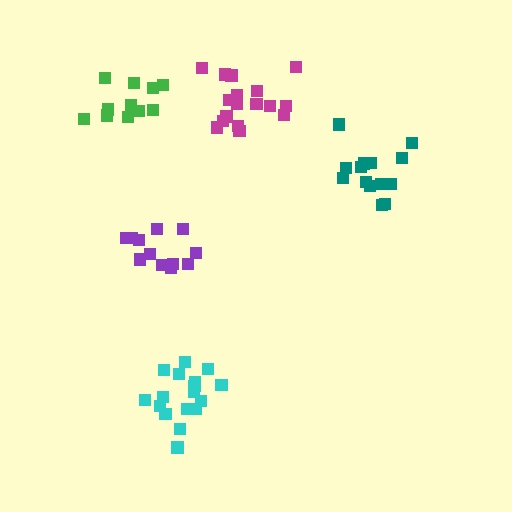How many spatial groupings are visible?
There are 5 spatial groupings.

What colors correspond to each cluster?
The clusters are colored: green, teal, magenta, cyan, purple.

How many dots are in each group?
Group 1: 11 dots, Group 2: 14 dots, Group 3: 17 dots, Group 4: 17 dots, Group 5: 12 dots (71 total).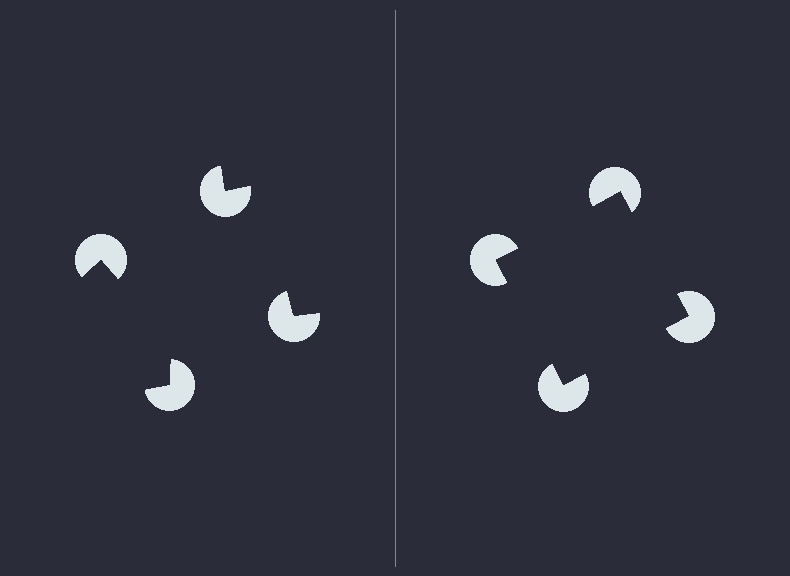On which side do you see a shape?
An illusory square appears on the right side. On the left side the wedge cuts are rotated, so no coherent shape forms.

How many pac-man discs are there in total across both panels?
8 — 4 on each side.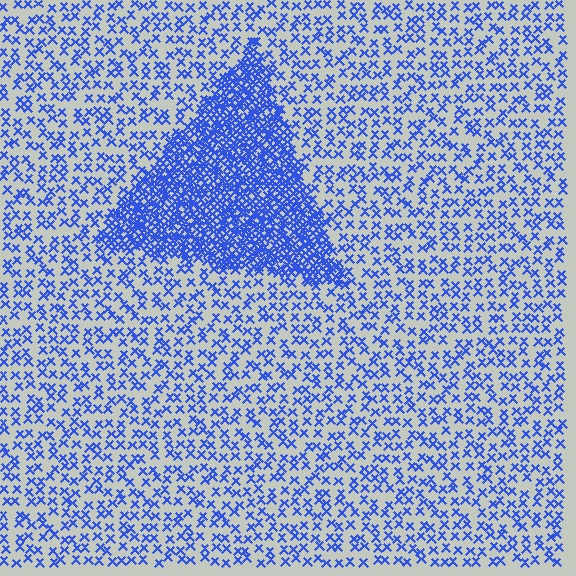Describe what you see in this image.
The image contains small blue elements arranged at two different densities. A triangle-shaped region is visible where the elements are more densely packed than the surrounding area.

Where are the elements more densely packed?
The elements are more densely packed inside the triangle boundary.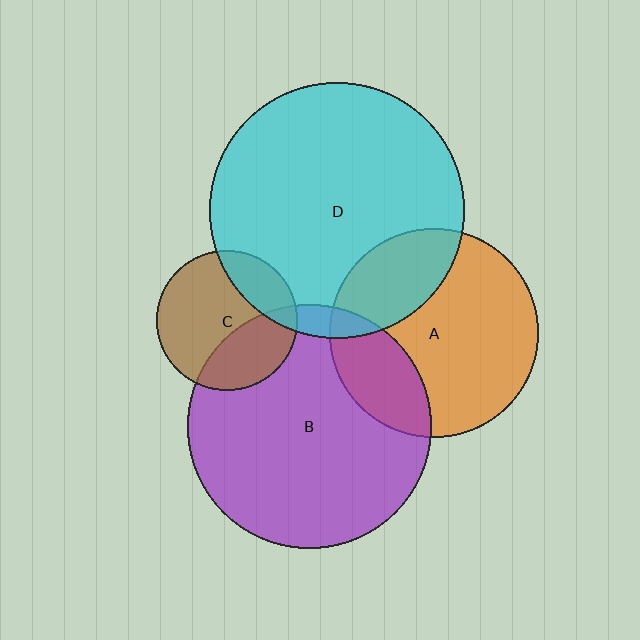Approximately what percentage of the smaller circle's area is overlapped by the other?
Approximately 25%.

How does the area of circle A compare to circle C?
Approximately 2.2 times.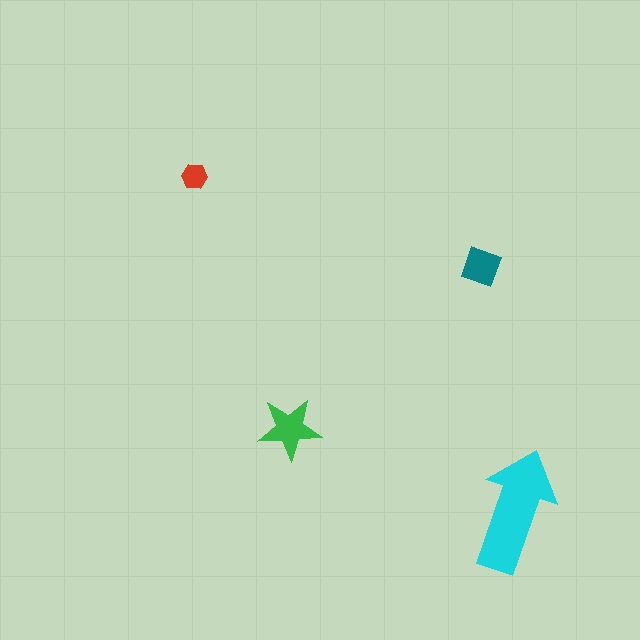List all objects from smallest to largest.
The red hexagon, the teal diamond, the green star, the cyan arrow.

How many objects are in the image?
There are 4 objects in the image.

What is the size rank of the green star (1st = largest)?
2nd.